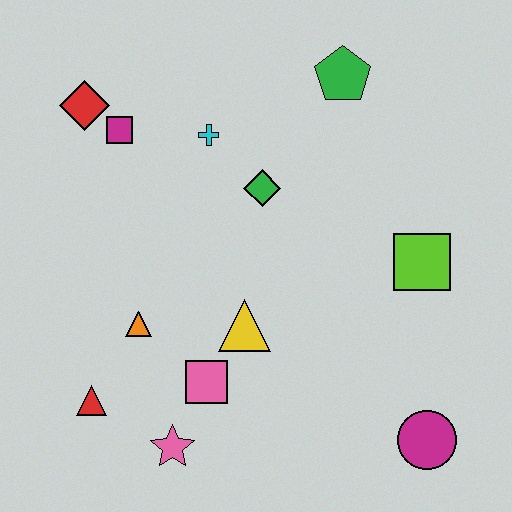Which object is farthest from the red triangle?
The green pentagon is farthest from the red triangle.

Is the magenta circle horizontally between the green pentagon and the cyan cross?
No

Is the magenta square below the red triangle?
No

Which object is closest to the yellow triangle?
The pink square is closest to the yellow triangle.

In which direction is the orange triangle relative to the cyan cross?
The orange triangle is below the cyan cross.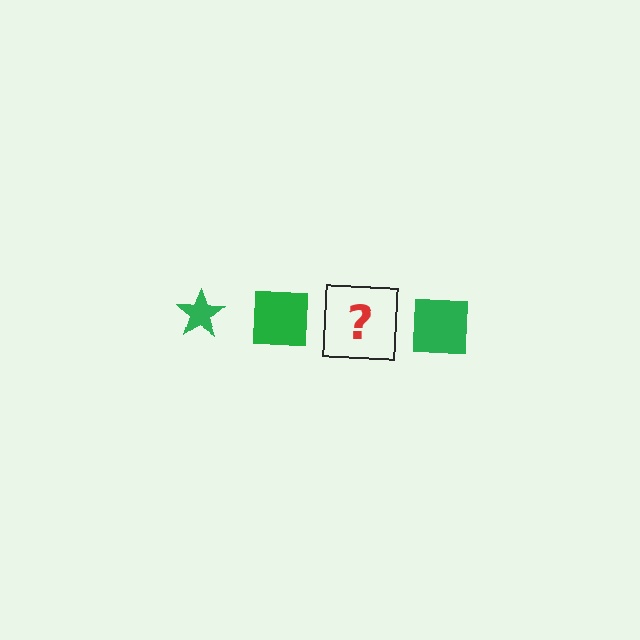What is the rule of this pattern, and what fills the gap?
The rule is that the pattern cycles through star, square shapes in green. The gap should be filled with a green star.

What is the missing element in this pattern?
The missing element is a green star.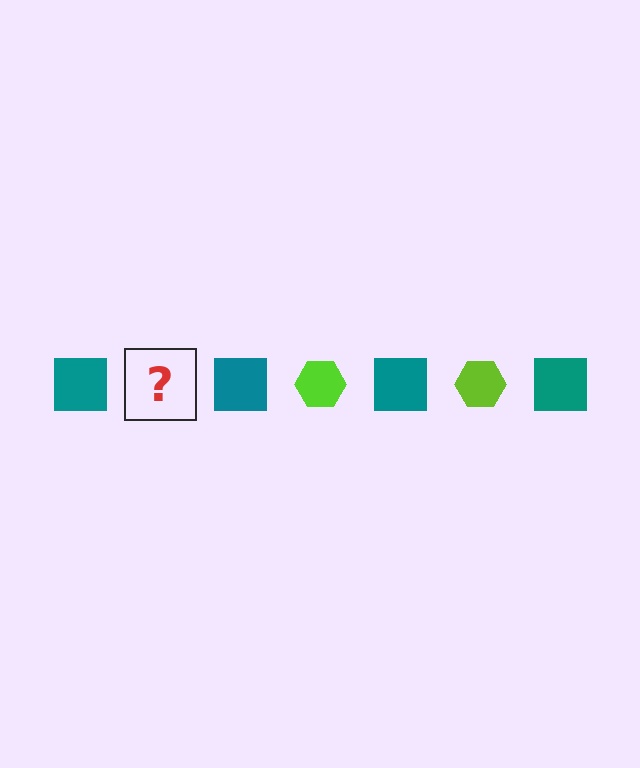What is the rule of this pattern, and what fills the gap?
The rule is that the pattern alternates between teal square and lime hexagon. The gap should be filled with a lime hexagon.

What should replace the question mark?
The question mark should be replaced with a lime hexagon.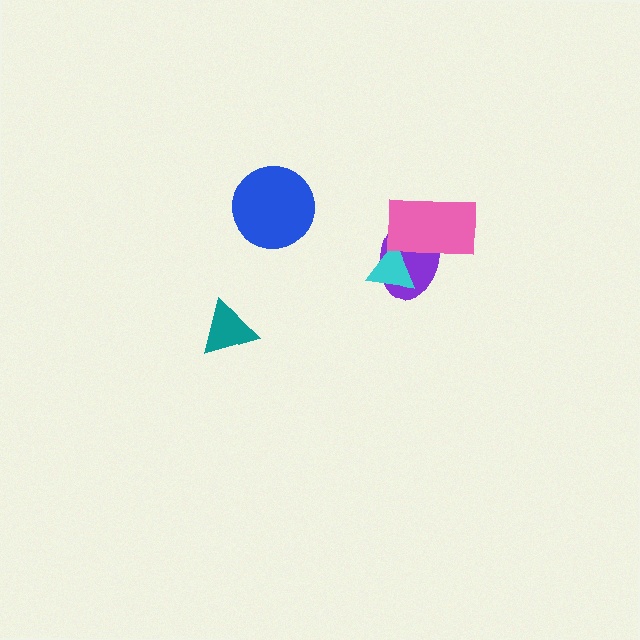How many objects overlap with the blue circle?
0 objects overlap with the blue circle.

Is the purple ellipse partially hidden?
Yes, it is partially covered by another shape.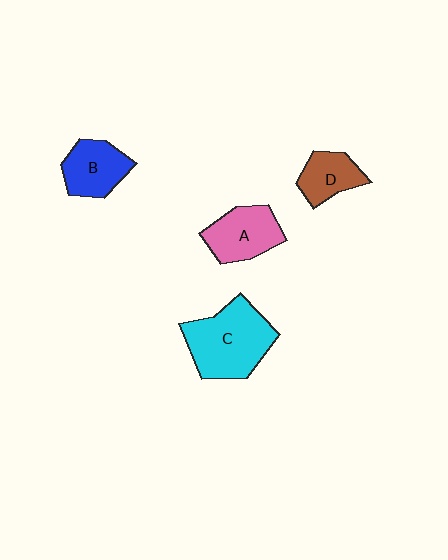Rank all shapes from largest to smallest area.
From largest to smallest: C (cyan), A (pink), B (blue), D (brown).